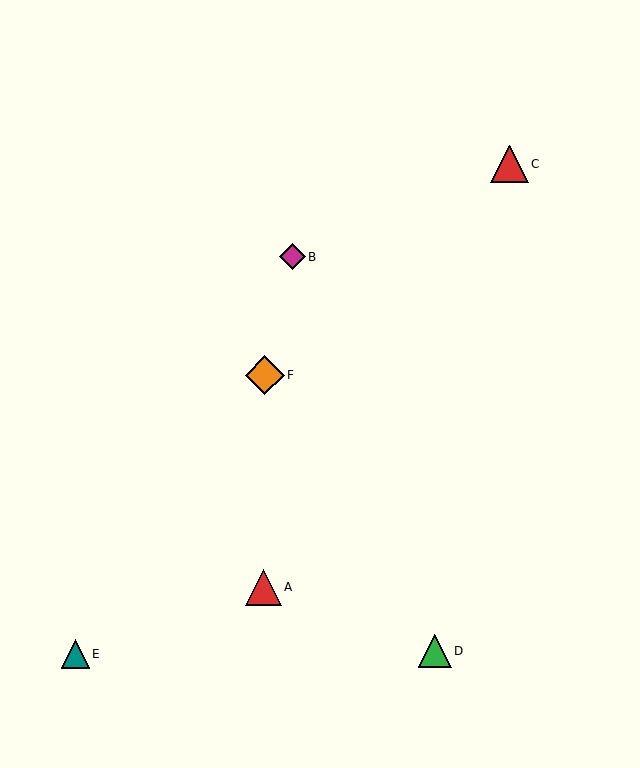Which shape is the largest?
The orange diamond (labeled F) is the largest.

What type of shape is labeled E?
Shape E is a teal triangle.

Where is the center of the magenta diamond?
The center of the magenta diamond is at (292, 257).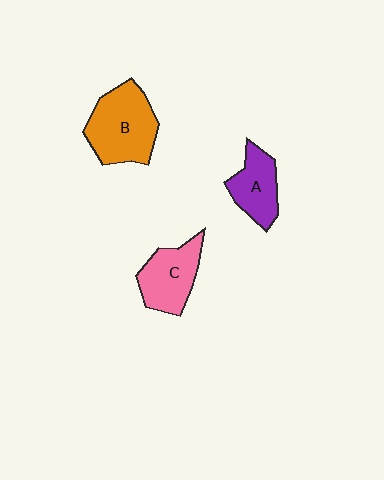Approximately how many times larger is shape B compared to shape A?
Approximately 1.6 times.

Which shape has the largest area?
Shape B (orange).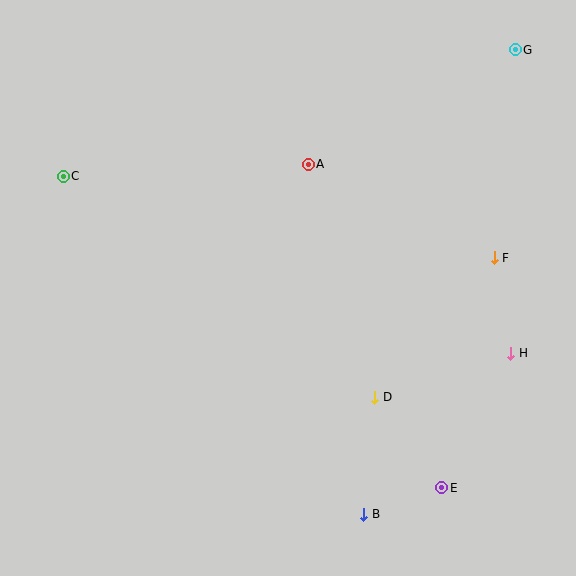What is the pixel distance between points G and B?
The distance between G and B is 489 pixels.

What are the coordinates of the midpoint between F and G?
The midpoint between F and G is at (505, 154).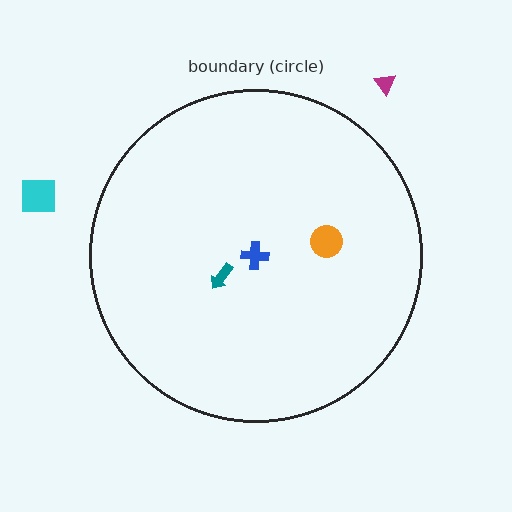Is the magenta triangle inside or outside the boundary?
Outside.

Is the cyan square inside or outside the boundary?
Outside.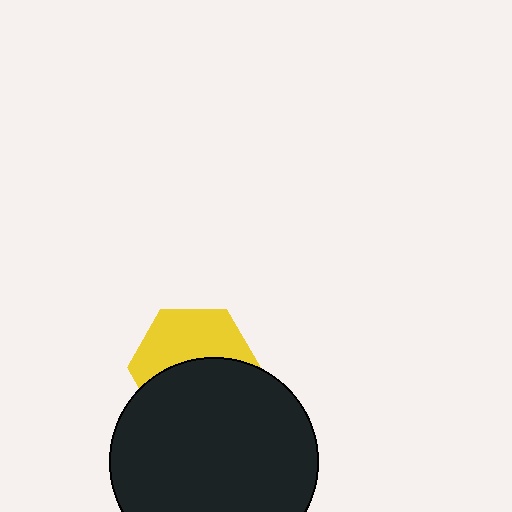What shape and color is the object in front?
The object in front is a black circle.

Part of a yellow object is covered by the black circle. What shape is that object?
It is a hexagon.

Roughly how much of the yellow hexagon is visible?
About half of it is visible (roughly 48%).